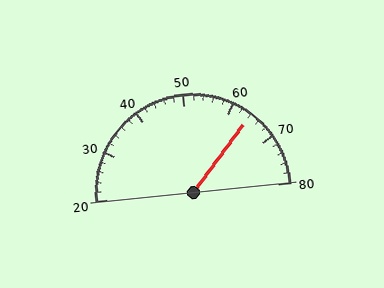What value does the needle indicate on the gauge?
The needle indicates approximately 64.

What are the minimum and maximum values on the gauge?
The gauge ranges from 20 to 80.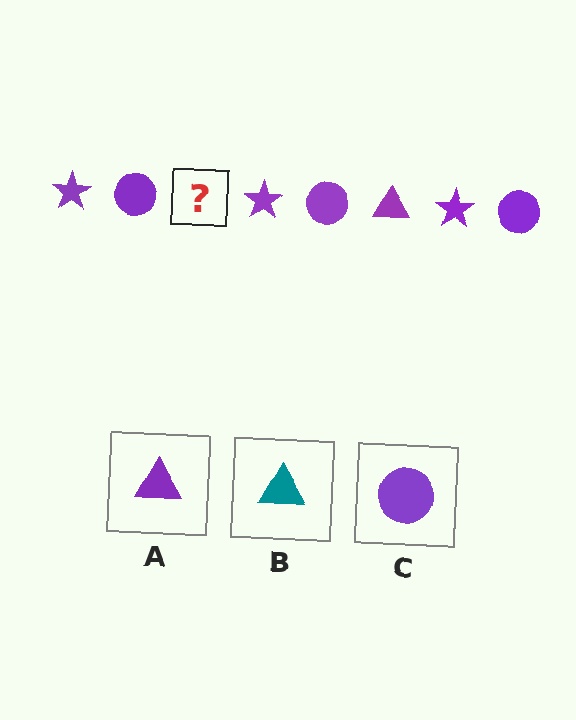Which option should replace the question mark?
Option A.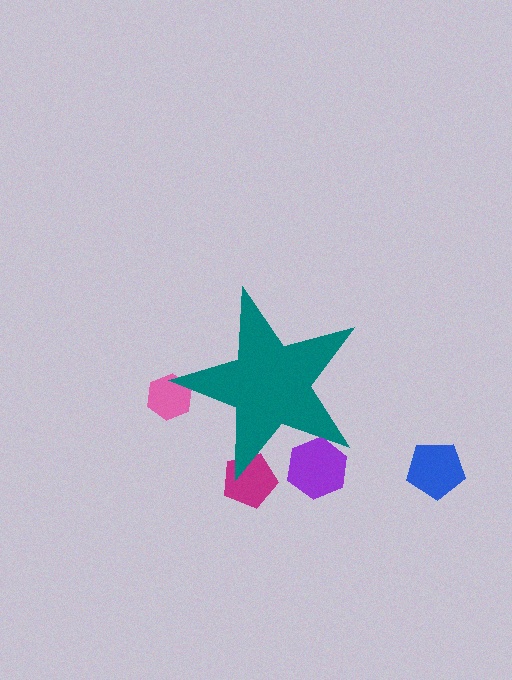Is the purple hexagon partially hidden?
Yes, the purple hexagon is partially hidden behind the teal star.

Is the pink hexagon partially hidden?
Yes, the pink hexagon is partially hidden behind the teal star.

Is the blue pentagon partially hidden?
No, the blue pentagon is fully visible.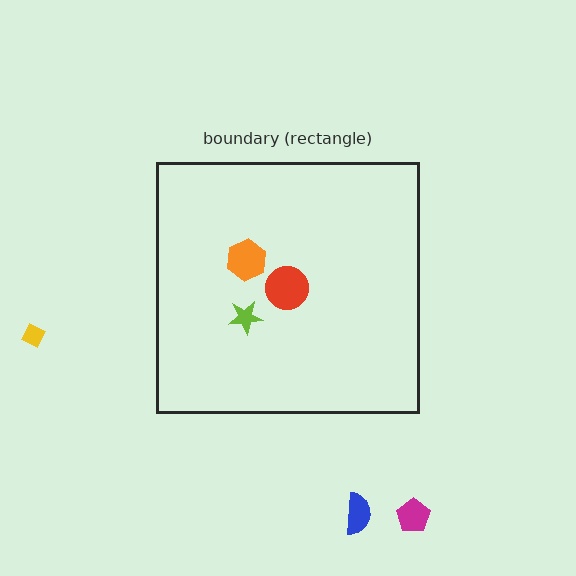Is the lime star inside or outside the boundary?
Inside.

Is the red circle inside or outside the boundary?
Inside.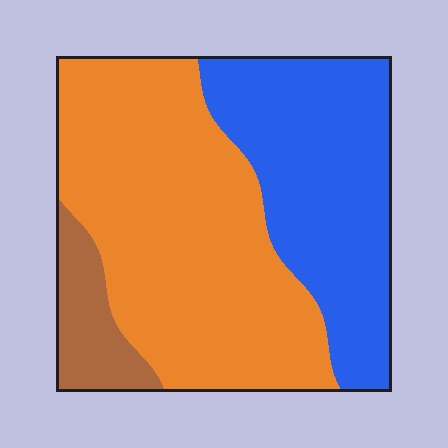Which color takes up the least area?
Brown, at roughly 10%.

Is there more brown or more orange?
Orange.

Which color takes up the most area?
Orange, at roughly 55%.